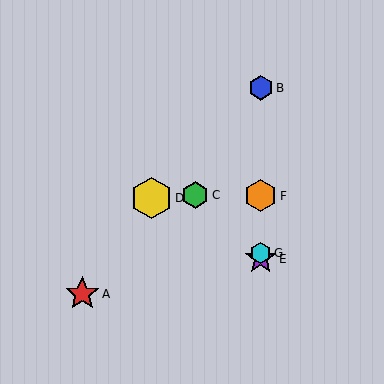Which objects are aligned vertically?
Objects B, E, F, G are aligned vertically.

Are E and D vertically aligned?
No, E is at x≈261 and D is at x≈152.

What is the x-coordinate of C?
Object C is at x≈195.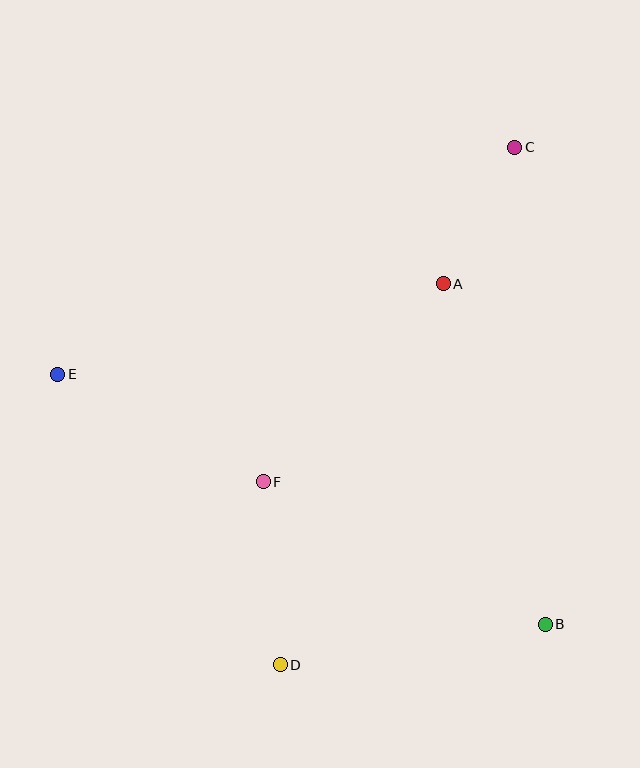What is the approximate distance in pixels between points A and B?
The distance between A and B is approximately 355 pixels.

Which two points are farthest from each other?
Points C and D are farthest from each other.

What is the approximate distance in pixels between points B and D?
The distance between B and D is approximately 268 pixels.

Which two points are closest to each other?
Points A and C are closest to each other.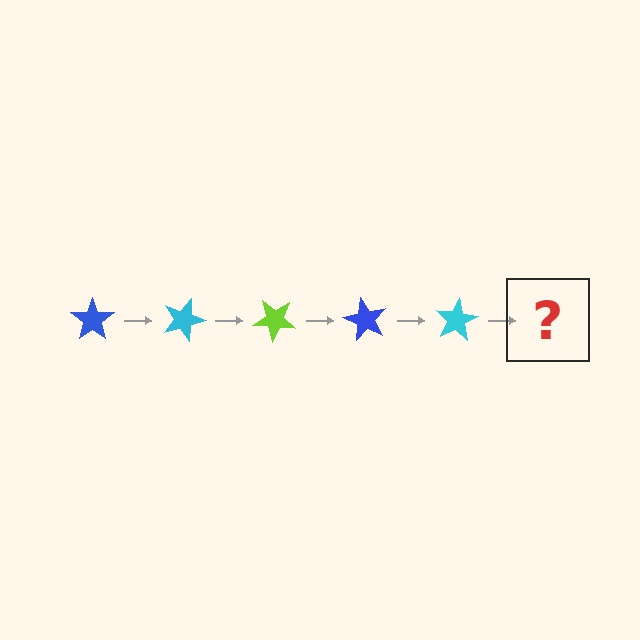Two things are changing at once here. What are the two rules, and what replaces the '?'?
The two rules are that it rotates 20 degrees each step and the color cycles through blue, cyan, and lime. The '?' should be a lime star, rotated 100 degrees from the start.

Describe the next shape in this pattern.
It should be a lime star, rotated 100 degrees from the start.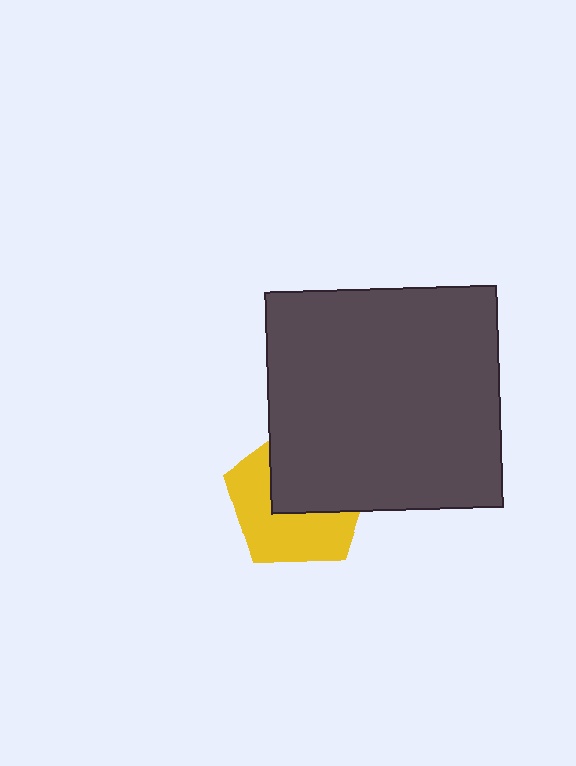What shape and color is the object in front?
The object in front is a dark gray rectangle.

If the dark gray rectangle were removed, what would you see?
You would see the complete yellow pentagon.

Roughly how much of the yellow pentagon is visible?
About half of it is visible (roughly 52%).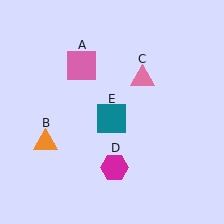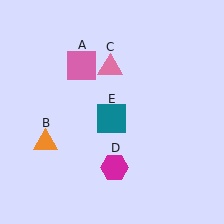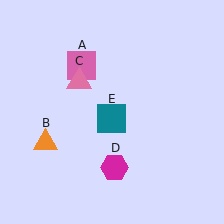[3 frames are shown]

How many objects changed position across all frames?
1 object changed position: pink triangle (object C).